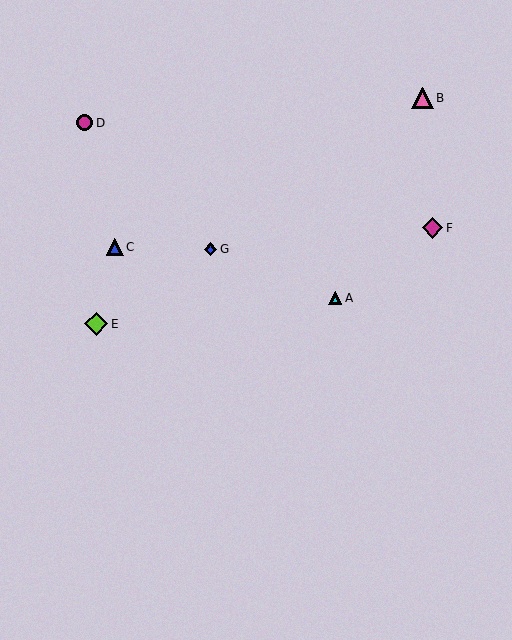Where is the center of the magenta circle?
The center of the magenta circle is at (85, 123).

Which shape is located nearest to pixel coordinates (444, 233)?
The magenta diamond (labeled F) at (433, 228) is nearest to that location.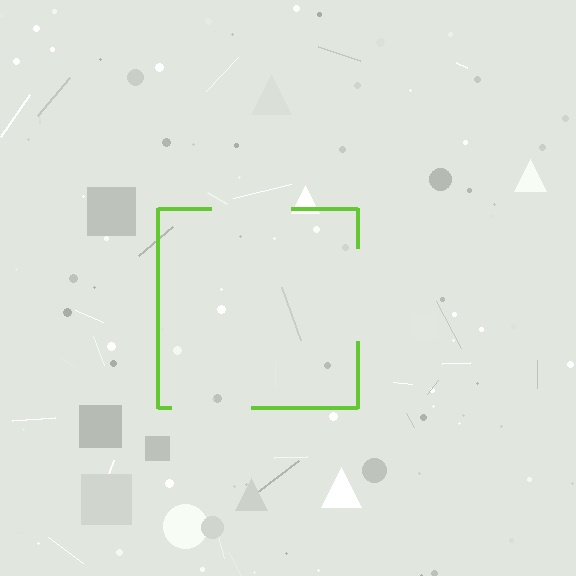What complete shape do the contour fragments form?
The contour fragments form a square.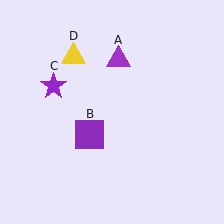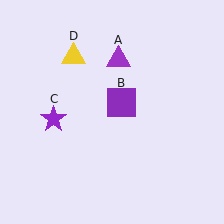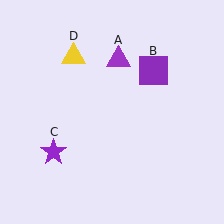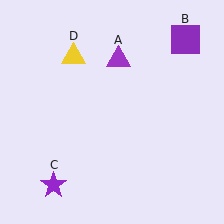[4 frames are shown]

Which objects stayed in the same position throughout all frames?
Purple triangle (object A) and yellow triangle (object D) remained stationary.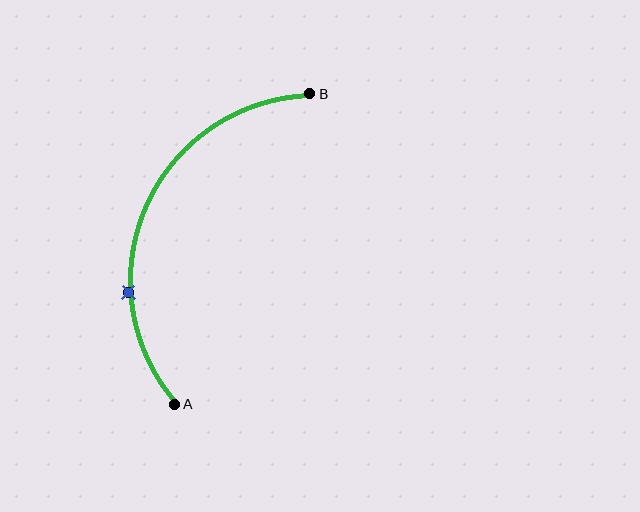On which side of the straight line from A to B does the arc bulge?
The arc bulges to the left of the straight line connecting A and B.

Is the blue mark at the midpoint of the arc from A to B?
No. The blue mark lies on the arc but is closer to endpoint A. The arc midpoint would be at the point on the curve equidistant along the arc from both A and B.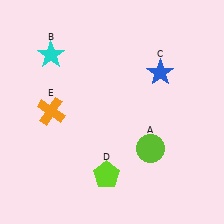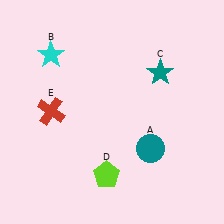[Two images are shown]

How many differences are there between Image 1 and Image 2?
There are 3 differences between the two images.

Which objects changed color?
A changed from lime to teal. C changed from blue to teal. E changed from orange to red.